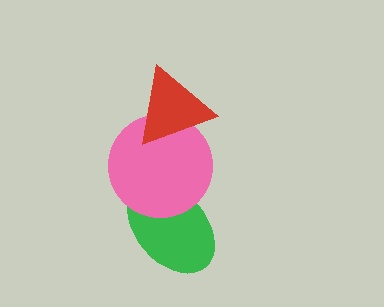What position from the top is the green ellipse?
The green ellipse is 3rd from the top.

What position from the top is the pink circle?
The pink circle is 2nd from the top.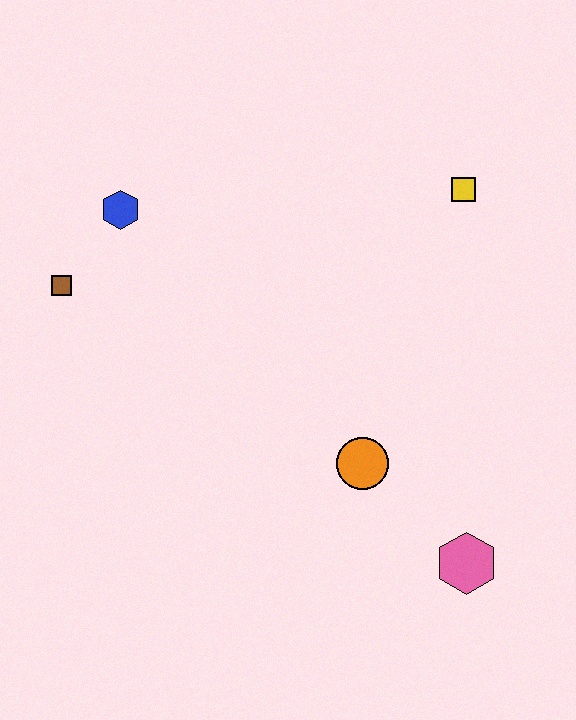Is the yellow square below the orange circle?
No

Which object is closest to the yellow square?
The orange circle is closest to the yellow square.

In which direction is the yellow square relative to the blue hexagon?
The yellow square is to the right of the blue hexagon.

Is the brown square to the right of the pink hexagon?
No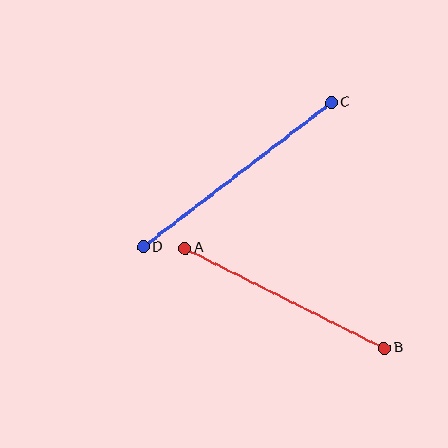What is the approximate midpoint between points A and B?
The midpoint is at approximately (285, 298) pixels.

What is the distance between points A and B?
The distance is approximately 223 pixels.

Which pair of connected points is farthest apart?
Points C and D are farthest apart.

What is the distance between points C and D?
The distance is approximately 237 pixels.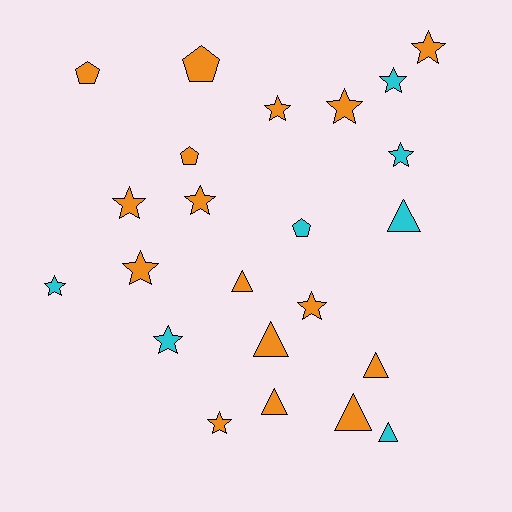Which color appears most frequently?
Orange, with 16 objects.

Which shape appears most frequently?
Star, with 12 objects.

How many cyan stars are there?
There are 4 cyan stars.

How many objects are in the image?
There are 23 objects.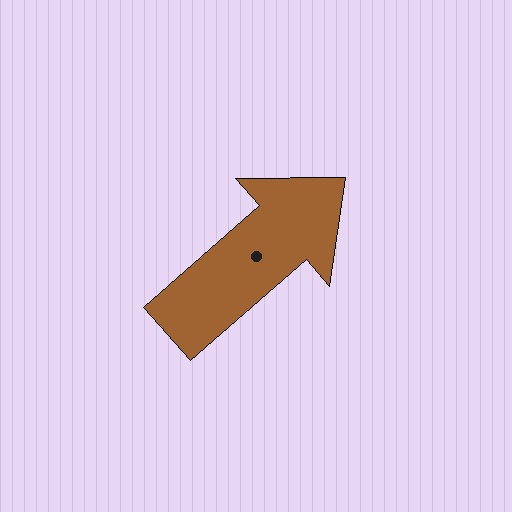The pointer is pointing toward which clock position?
Roughly 2 o'clock.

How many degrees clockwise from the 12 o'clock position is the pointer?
Approximately 49 degrees.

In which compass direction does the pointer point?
Northeast.